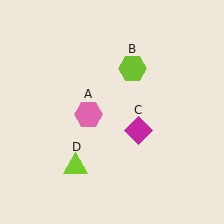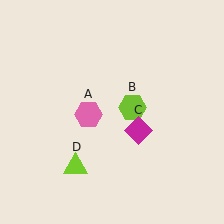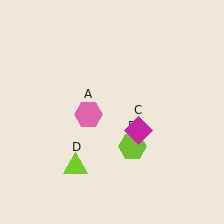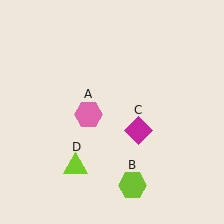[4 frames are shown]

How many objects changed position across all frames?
1 object changed position: lime hexagon (object B).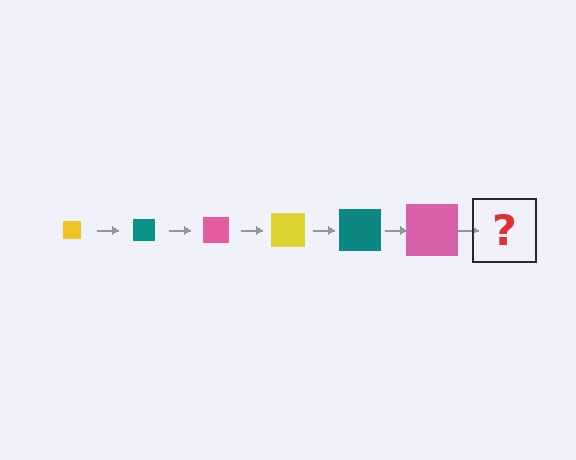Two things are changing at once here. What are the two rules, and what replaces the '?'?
The two rules are that the square grows larger each step and the color cycles through yellow, teal, and pink. The '?' should be a yellow square, larger than the previous one.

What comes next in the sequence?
The next element should be a yellow square, larger than the previous one.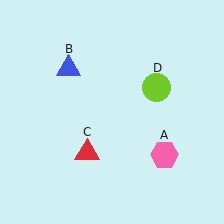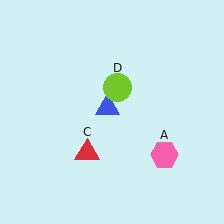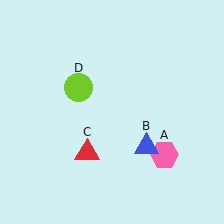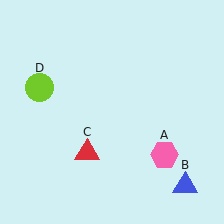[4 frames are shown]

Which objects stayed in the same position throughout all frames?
Pink hexagon (object A) and red triangle (object C) remained stationary.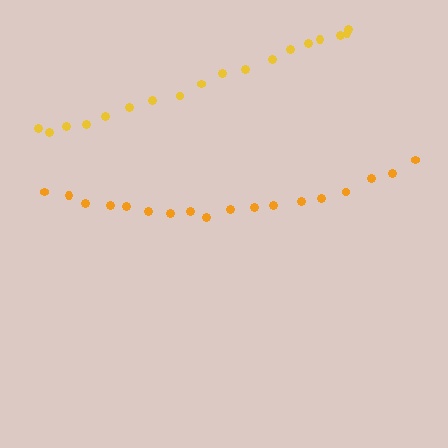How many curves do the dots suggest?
There are 2 distinct paths.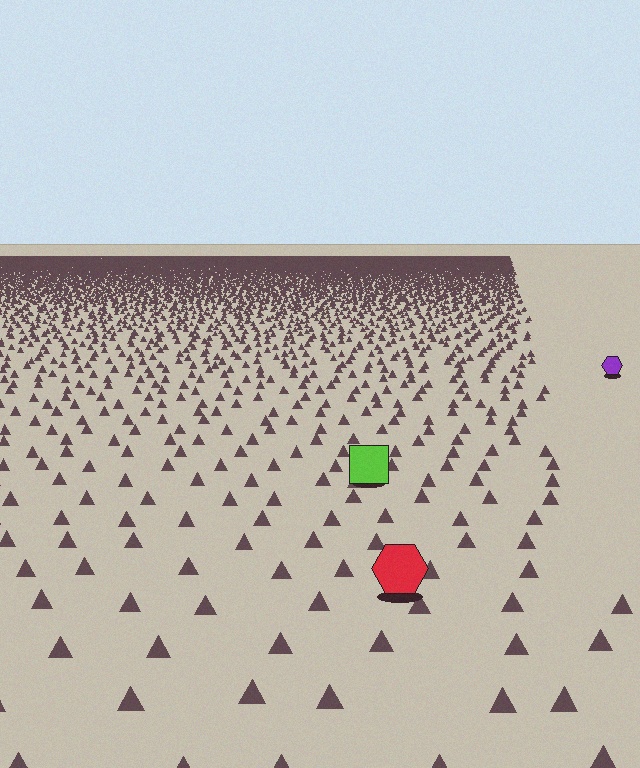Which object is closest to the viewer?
The red hexagon is closest. The texture marks near it are larger and more spread out.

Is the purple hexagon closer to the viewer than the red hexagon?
No. The red hexagon is closer — you can tell from the texture gradient: the ground texture is coarser near it.